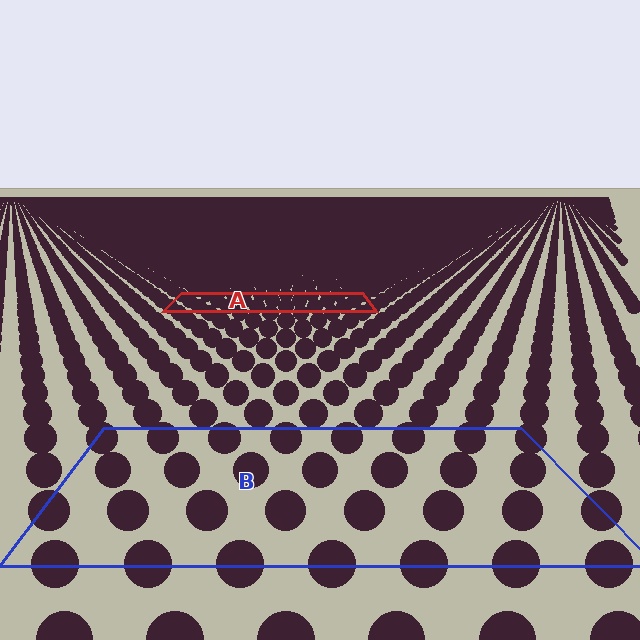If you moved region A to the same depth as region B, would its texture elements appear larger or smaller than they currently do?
They would appear larger. At a closer depth, the same texture elements are projected at a bigger on-screen size.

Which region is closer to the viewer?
Region B is closer. The texture elements there are larger and more spread out.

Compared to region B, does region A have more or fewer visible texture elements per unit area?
Region A has more texture elements per unit area — they are packed more densely because it is farther away.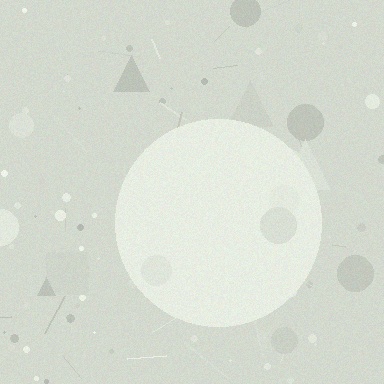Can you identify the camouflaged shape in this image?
The camouflaged shape is a circle.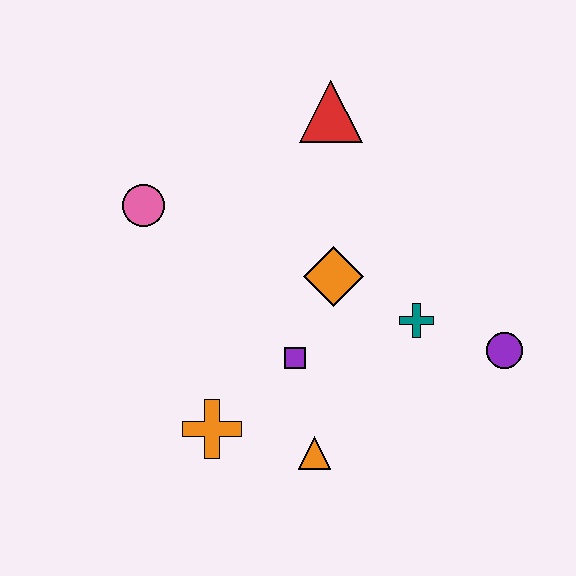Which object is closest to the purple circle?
The teal cross is closest to the purple circle.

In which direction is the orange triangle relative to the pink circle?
The orange triangle is below the pink circle.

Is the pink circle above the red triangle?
No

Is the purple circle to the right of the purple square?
Yes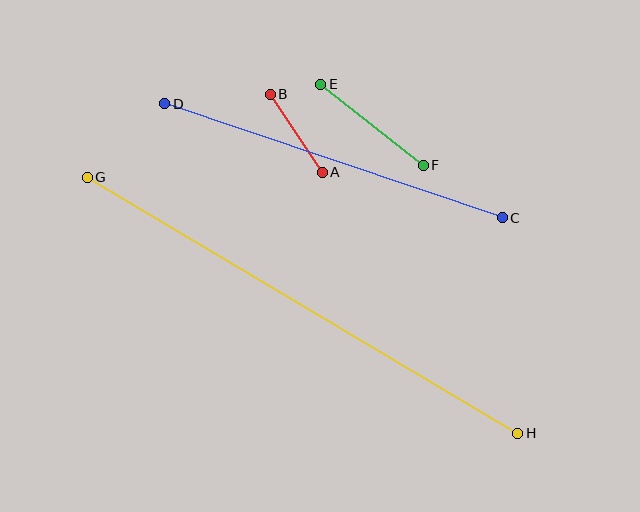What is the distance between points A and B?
The distance is approximately 94 pixels.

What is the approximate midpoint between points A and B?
The midpoint is at approximately (296, 133) pixels.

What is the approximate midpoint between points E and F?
The midpoint is at approximately (372, 125) pixels.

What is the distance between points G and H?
The distance is approximately 501 pixels.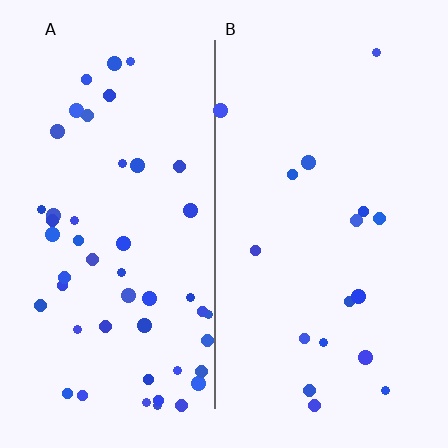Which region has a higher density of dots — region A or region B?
A (the left).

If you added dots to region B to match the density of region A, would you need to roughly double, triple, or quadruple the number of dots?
Approximately triple.